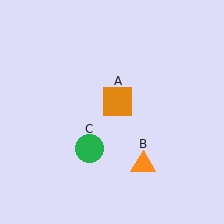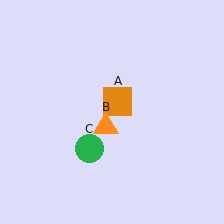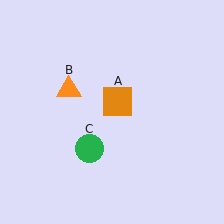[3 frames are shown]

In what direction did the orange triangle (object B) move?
The orange triangle (object B) moved up and to the left.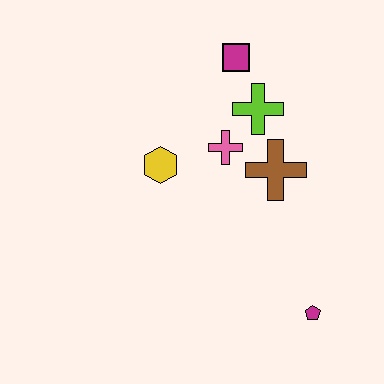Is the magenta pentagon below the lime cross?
Yes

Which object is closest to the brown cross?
The pink cross is closest to the brown cross.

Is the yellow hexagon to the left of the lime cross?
Yes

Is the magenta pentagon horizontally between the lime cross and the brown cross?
No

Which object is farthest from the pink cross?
The magenta pentagon is farthest from the pink cross.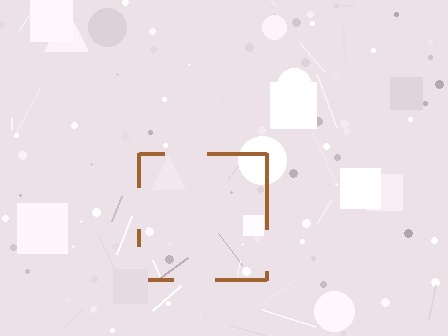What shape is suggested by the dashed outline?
The dashed outline suggests a square.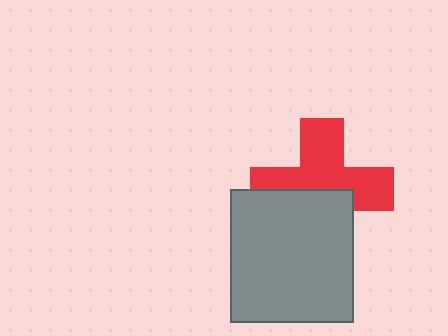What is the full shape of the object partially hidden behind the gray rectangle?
The partially hidden object is a red cross.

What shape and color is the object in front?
The object in front is a gray rectangle.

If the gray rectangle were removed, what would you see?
You would see the complete red cross.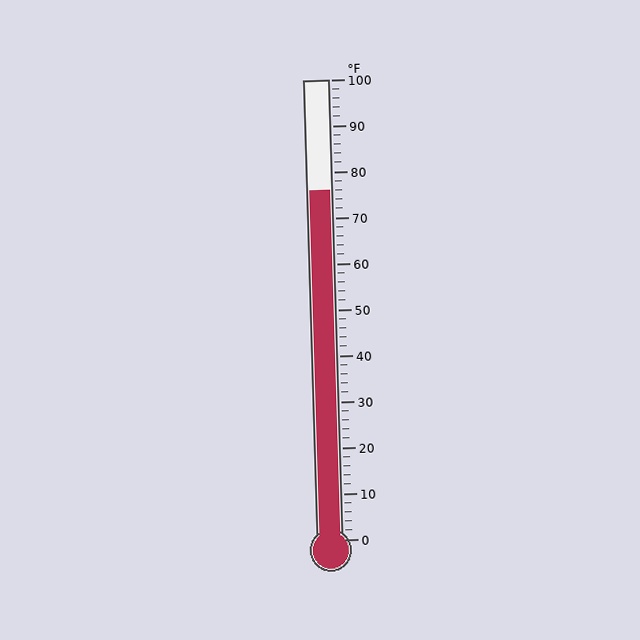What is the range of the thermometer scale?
The thermometer scale ranges from 0°F to 100°F.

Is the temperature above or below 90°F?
The temperature is below 90°F.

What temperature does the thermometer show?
The thermometer shows approximately 76°F.